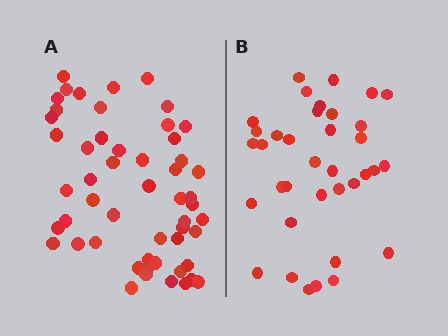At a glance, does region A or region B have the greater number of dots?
Region A (the left region) has more dots.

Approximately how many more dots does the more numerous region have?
Region A has approximately 15 more dots than region B.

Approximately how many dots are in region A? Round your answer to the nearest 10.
About 50 dots. (The exact count is 53, which rounds to 50.)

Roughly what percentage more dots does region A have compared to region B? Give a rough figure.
About 45% more.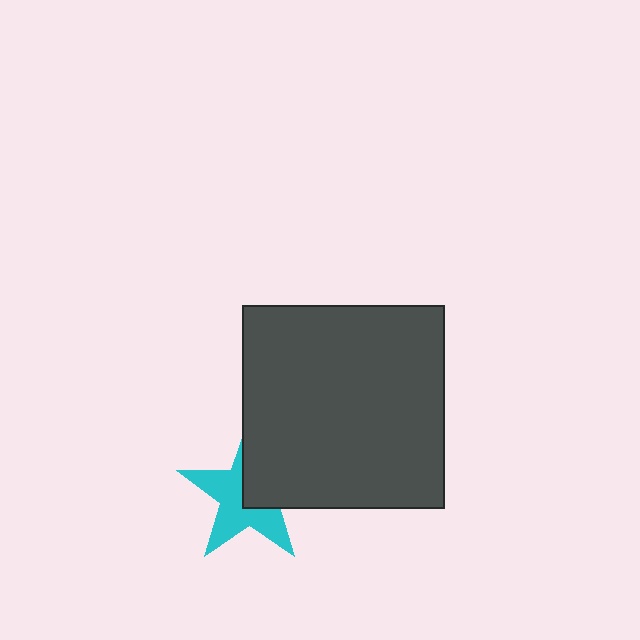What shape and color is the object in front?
The object in front is a dark gray square.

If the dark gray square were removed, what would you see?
You would see the complete cyan star.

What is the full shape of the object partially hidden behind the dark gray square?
The partially hidden object is a cyan star.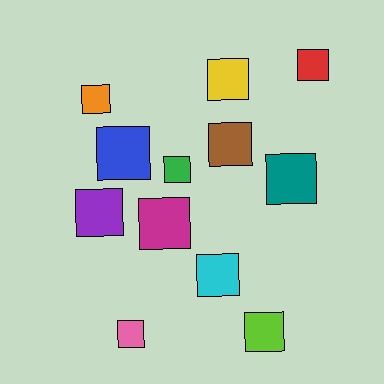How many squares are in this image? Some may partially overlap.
There are 12 squares.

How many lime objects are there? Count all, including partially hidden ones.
There is 1 lime object.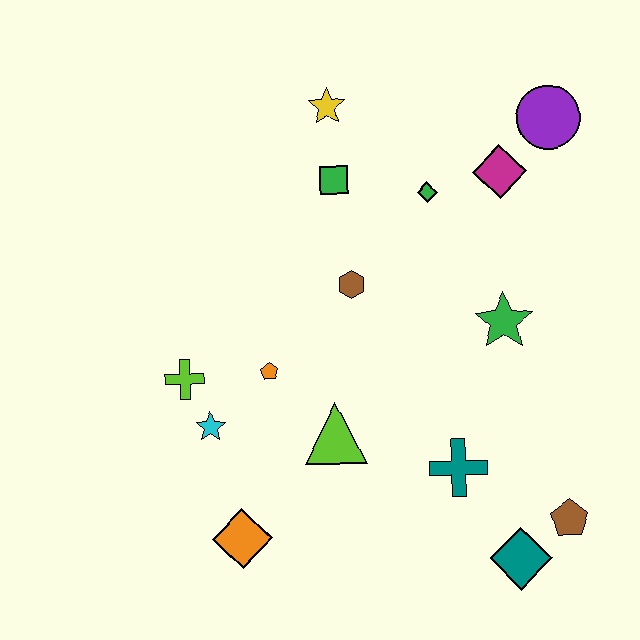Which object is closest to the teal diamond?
The brown pentagon is closest to the teal diamond.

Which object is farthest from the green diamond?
The orange diamond is farthest from the green diamond.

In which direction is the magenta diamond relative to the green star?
The magenta diamond is above the green star.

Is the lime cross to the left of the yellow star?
Yes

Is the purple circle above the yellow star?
No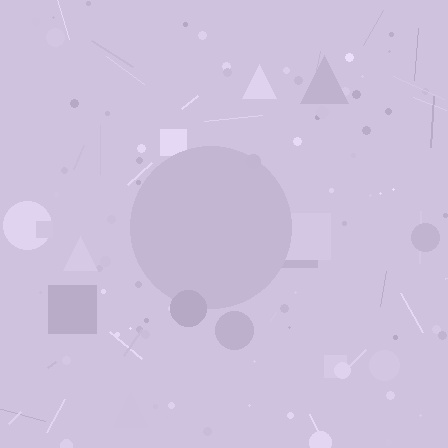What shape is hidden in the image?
A circle is hidden in the image.